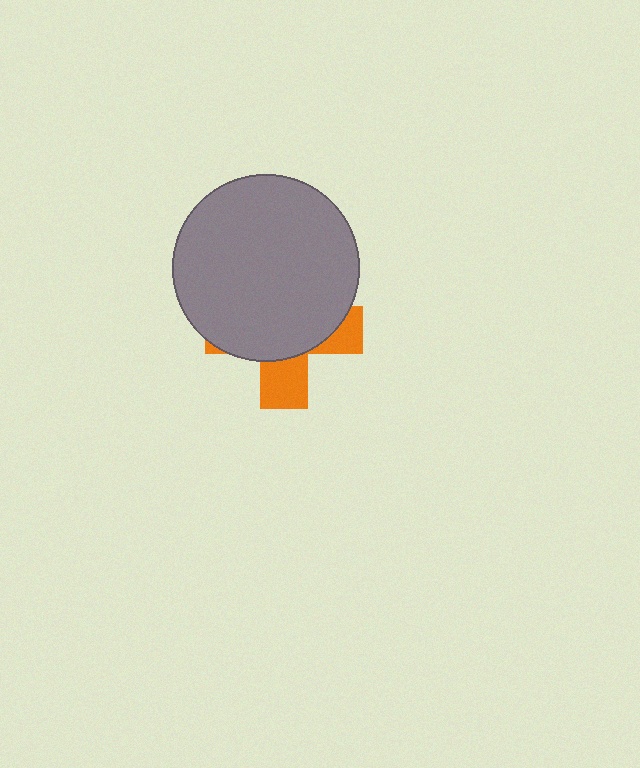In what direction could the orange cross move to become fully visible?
The orange cross could move down. That would shift it out from behind the gray circle entirely.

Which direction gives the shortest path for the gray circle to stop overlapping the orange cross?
Moving up gives the shortest separation.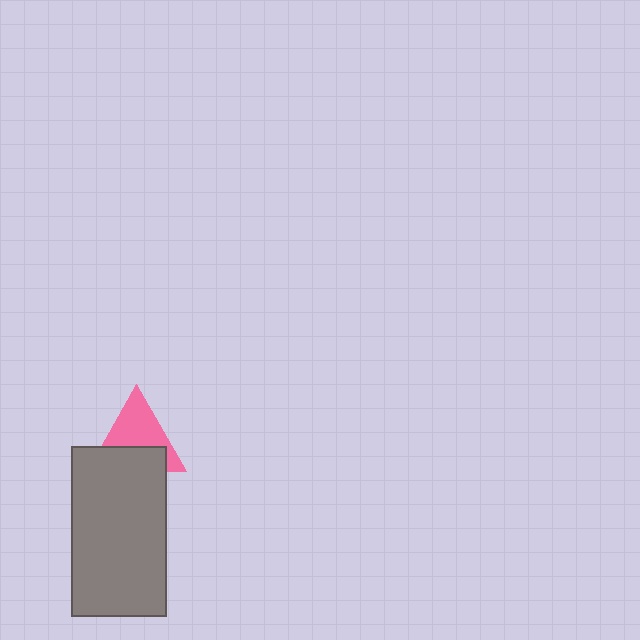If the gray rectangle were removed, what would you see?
You would see the complete pink triangle.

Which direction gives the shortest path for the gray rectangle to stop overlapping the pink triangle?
Moving down gives the shortest separation.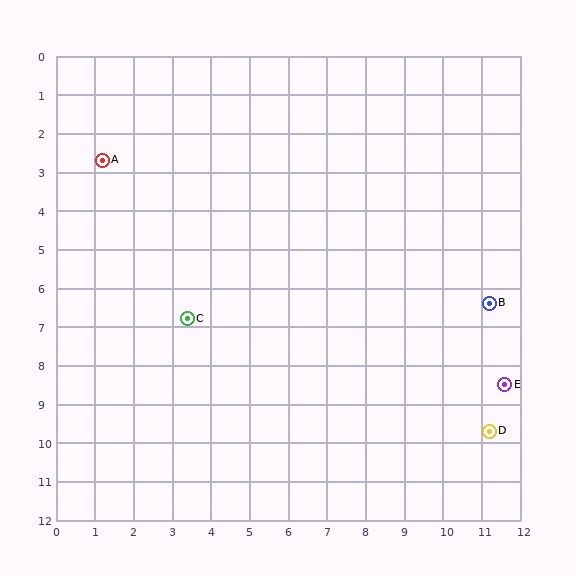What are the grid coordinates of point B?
Point B is at approximately (11.2, 6.4).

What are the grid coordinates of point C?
Point C is at approximately (3.4, 6.8).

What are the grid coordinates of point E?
Point E is at approximately (11.6, 8.5).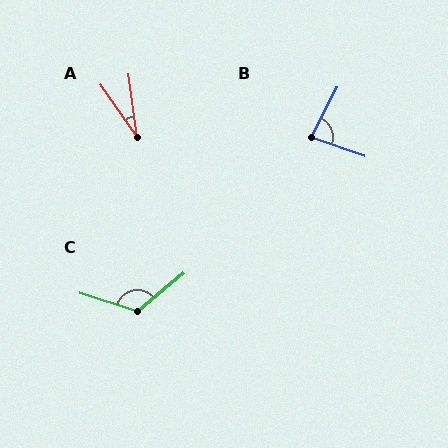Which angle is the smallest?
A, at approximately 27 degrees.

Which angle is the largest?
C, at approximately 122 degrees.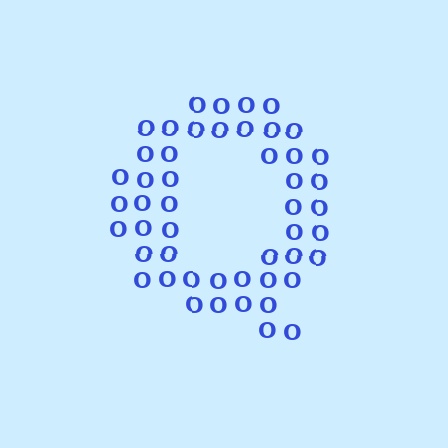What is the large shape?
The large shape is the letter Q.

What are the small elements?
The small elements are letter O's.